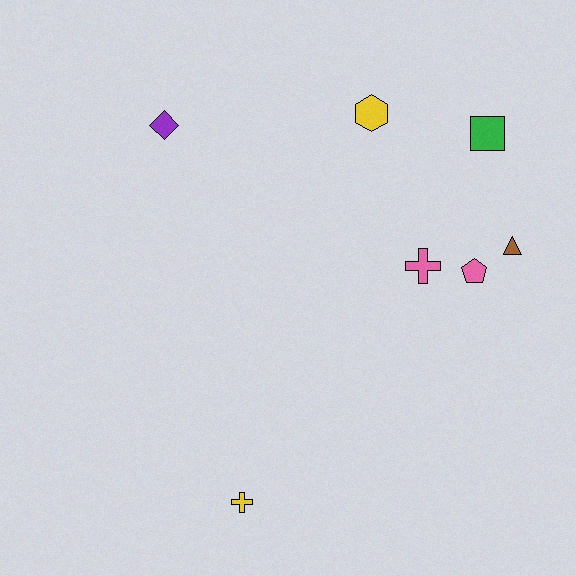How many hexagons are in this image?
There is 1 hexagon.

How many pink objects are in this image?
There are 2 pink objects.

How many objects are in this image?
There are 7 objects.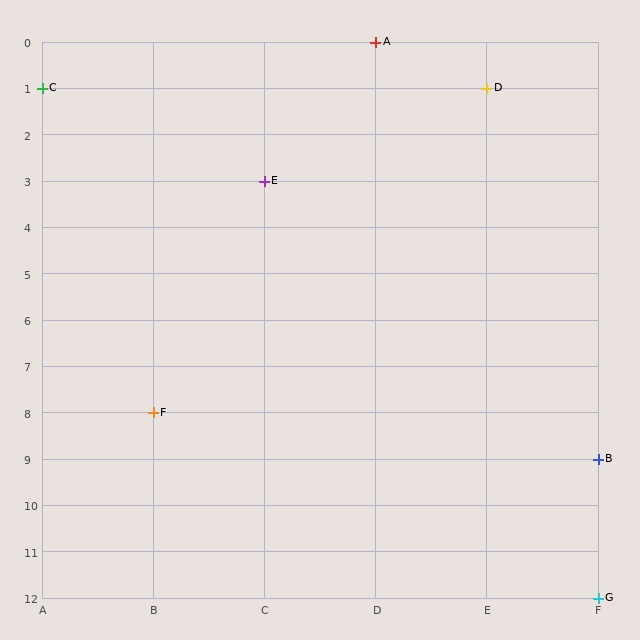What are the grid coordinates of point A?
Point A is at grid coordinates (D, 0).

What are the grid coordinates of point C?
Point C is at grid coordinates (A, 1).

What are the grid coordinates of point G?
Point G is at grid coordinates (F, 12).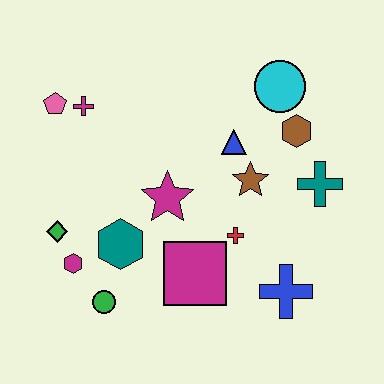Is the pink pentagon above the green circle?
Yes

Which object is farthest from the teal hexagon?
The cyan circle is farthest from the teal hexagon.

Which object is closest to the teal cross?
The brown hexagon is closest to the teal cross.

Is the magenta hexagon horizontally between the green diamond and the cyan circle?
Yes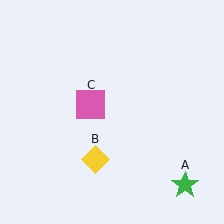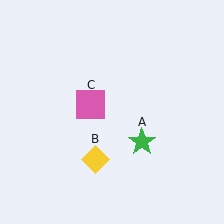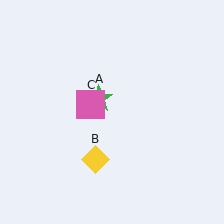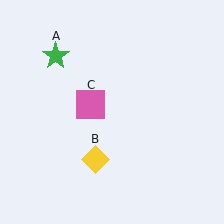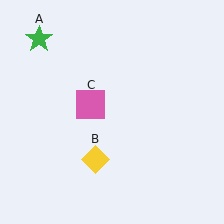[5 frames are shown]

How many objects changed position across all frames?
1 object changed position: green star (object A).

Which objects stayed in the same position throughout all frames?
Yellow diamond (object B) and pink square (object C) remained stationary.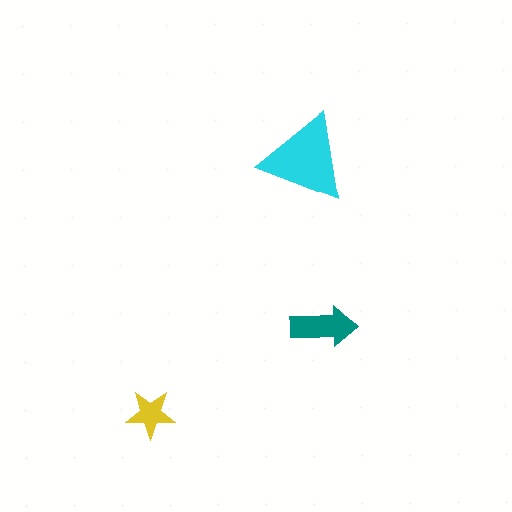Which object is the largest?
The cyan triangle.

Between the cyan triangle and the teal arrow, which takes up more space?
The cyan triangle.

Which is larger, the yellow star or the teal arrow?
The teal arrow.